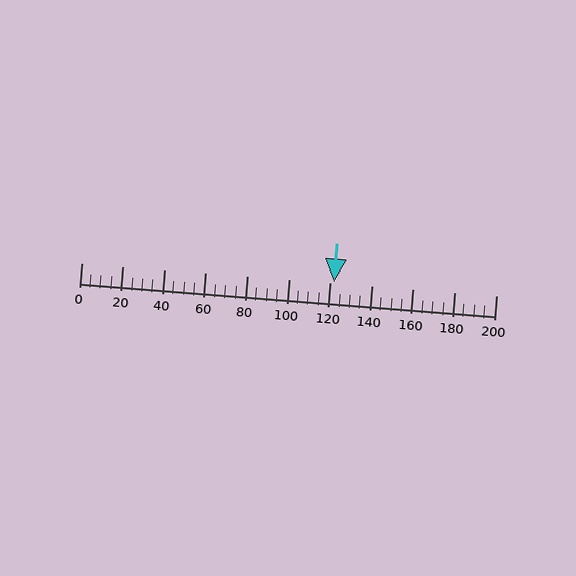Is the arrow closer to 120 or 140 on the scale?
The arrow is closer to 120.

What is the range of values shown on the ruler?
The ruler shows values from 0 to 200.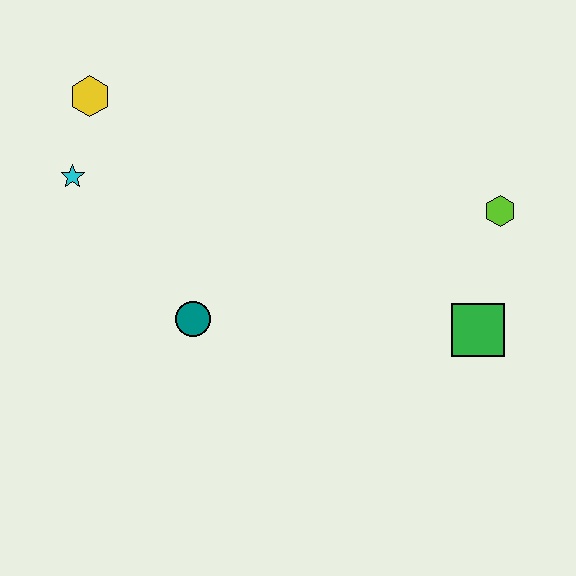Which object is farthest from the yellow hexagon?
The green square is farthest from the yellow hexagon.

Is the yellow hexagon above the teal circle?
Yes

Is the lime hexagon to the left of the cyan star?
No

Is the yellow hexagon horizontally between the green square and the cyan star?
Yes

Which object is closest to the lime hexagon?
The green square is closest to the lime hexagon.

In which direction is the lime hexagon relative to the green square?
The lime hexagon is above the green square.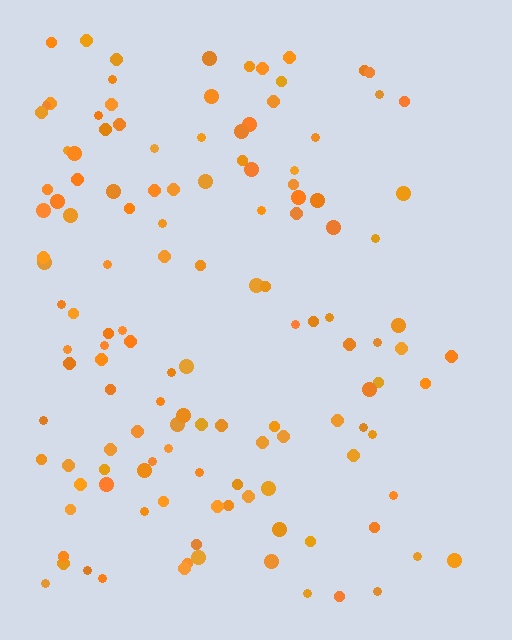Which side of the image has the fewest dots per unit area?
The right.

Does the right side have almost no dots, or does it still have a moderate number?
Still a moderate number, just noticeably fewer than the left.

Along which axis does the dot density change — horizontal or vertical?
Horizontal.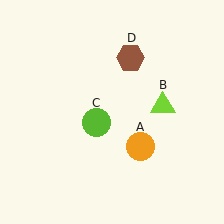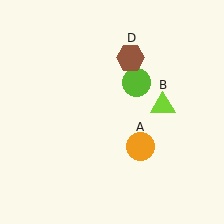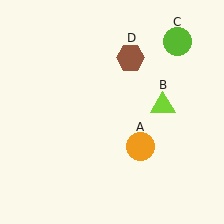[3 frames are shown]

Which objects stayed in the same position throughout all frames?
Orange circle (object A) and lime triangle (object B) and brown hexagon (object D) remained stationary.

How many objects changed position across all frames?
1 object changed position: lime circle (object C).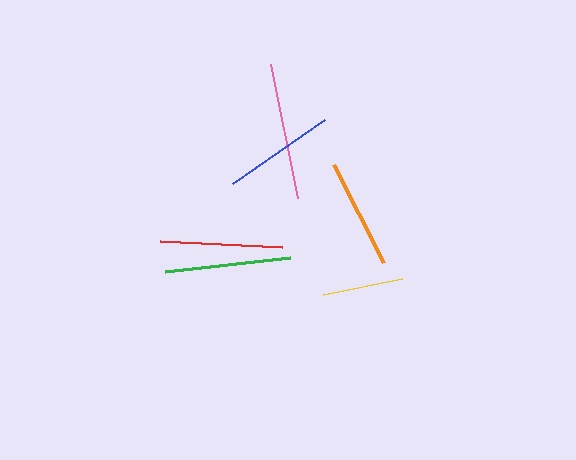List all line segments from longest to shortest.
From longest to shortest: pink, green, red, blue, orange, yellow.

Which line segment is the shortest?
The yellow line is the shortest at approximately 80 pixels.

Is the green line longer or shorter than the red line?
The green line is longer than the red line.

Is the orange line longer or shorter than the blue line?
The blue line is longer than the orange line.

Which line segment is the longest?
The pink line is the longest at approximately 136 pixels.